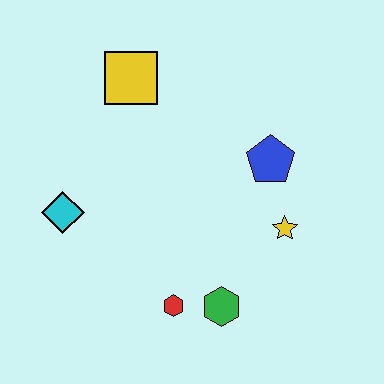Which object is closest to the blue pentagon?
The yellow star is closest to the blue pentagon.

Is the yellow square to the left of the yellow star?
Yes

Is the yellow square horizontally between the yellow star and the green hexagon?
No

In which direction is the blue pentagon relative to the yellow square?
The blue pentagon is to the right of the yellow square.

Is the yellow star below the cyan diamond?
Yes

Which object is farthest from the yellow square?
The green hexagon is farthest from the yellow square.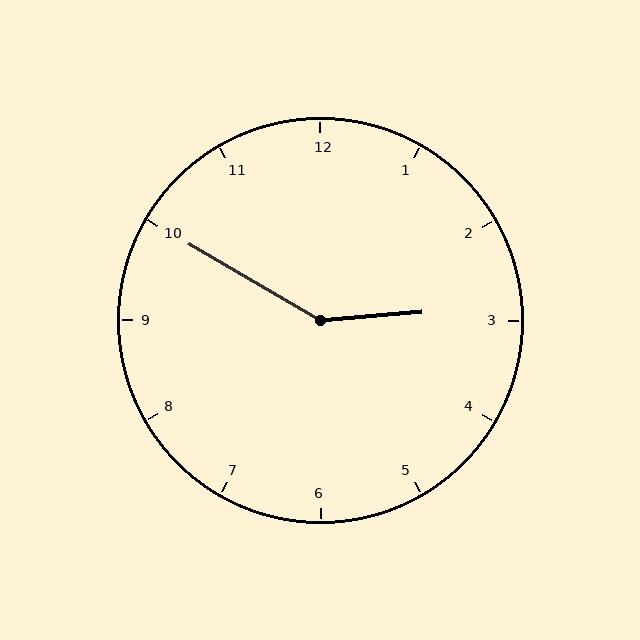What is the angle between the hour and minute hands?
Approximately 145 degrees.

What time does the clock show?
2:50.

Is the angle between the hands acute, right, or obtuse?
It is obtuse.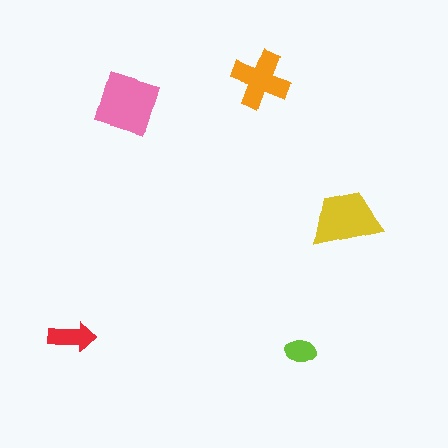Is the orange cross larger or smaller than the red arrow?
Larger.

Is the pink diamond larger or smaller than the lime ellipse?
Larger.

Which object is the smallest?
The lime ellipse.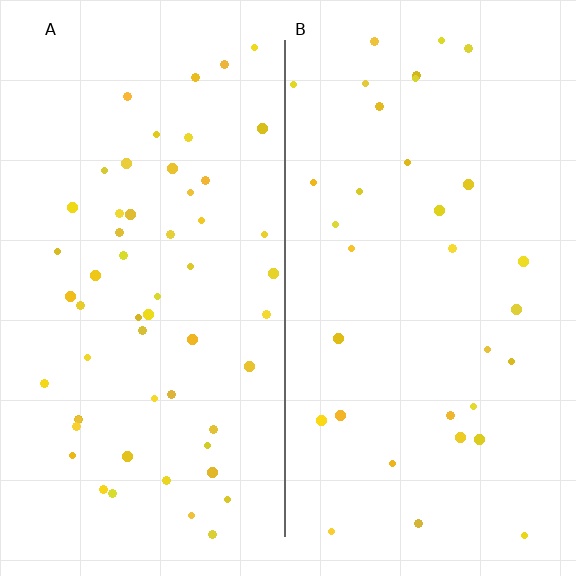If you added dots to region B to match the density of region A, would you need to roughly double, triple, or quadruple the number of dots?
Approximately double.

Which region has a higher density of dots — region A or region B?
A (the left).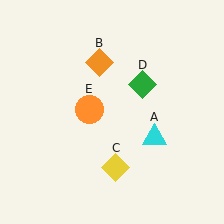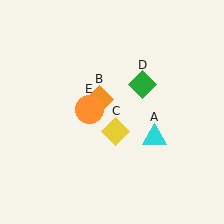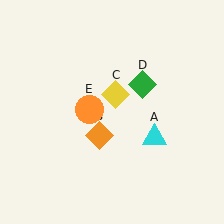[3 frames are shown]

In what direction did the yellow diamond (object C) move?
The yellow diamond (object C) moved up.